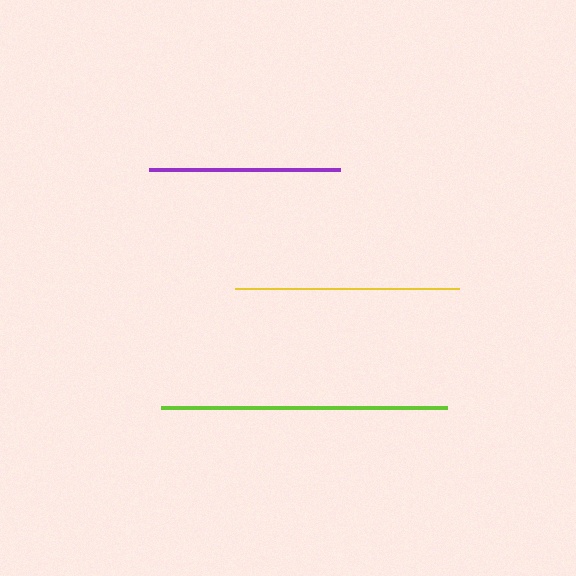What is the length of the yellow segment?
The yellow segment is approximately 224 pixels long.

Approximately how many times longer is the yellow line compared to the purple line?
The yellow line is approximately 1.2 times the length of the purple line.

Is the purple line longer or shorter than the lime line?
The lime line is longer than the purple line.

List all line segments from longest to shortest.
From longest to shortest: lime, yellow, purple.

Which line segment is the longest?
The lime line is the longest at approximately 286 pixels.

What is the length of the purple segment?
The purple segment is approximately 191 pixels long.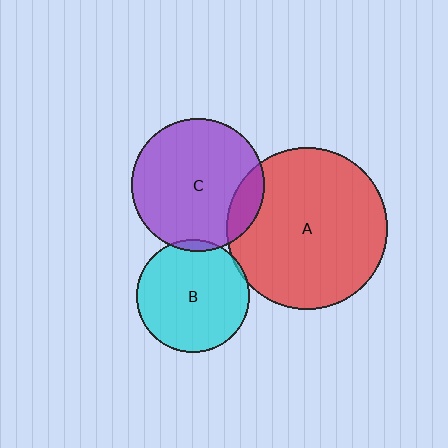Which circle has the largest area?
Circle A (red).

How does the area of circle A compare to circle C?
Approximately 1.5 times.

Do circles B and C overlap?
Yes.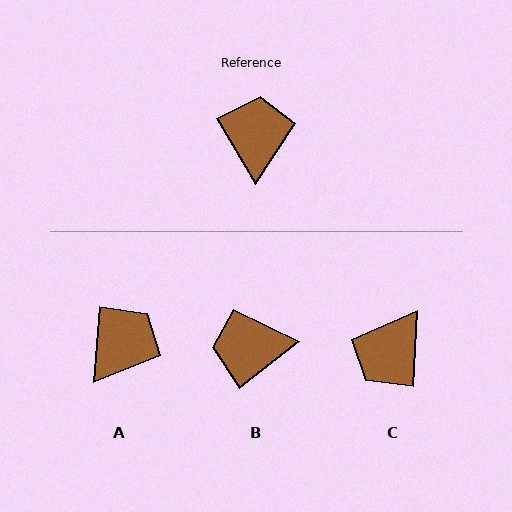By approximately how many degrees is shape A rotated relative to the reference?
Approximately 35 degrees clockwise.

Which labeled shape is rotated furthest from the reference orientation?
C, about 146 degrees away.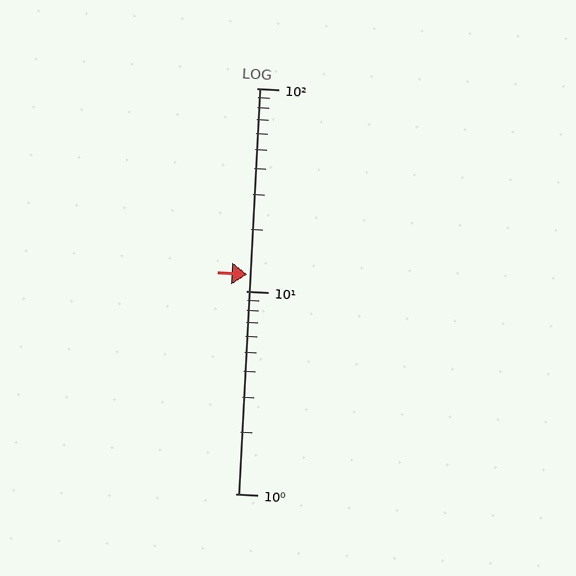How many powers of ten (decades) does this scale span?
The scale spans 2 decades, from 1 to 100.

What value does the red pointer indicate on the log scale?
The pointer indicates approximately 12.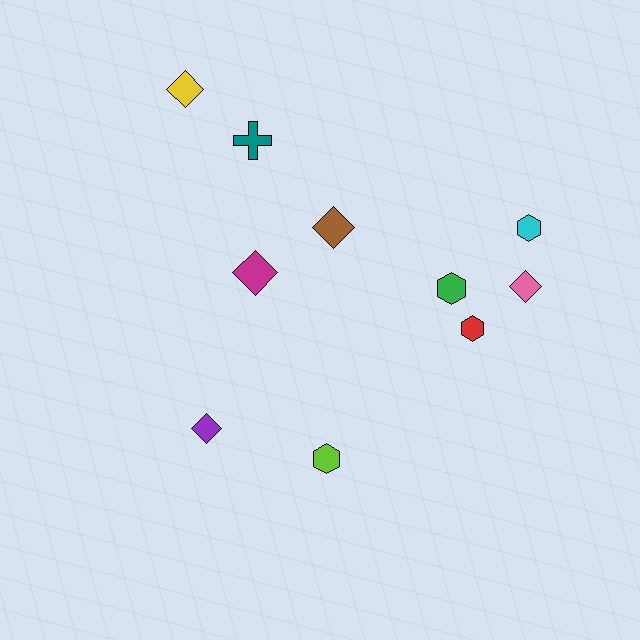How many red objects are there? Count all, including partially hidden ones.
There is 1 red object.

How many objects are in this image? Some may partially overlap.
There are 10 objects.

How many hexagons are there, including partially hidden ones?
There are 4 hexagons.